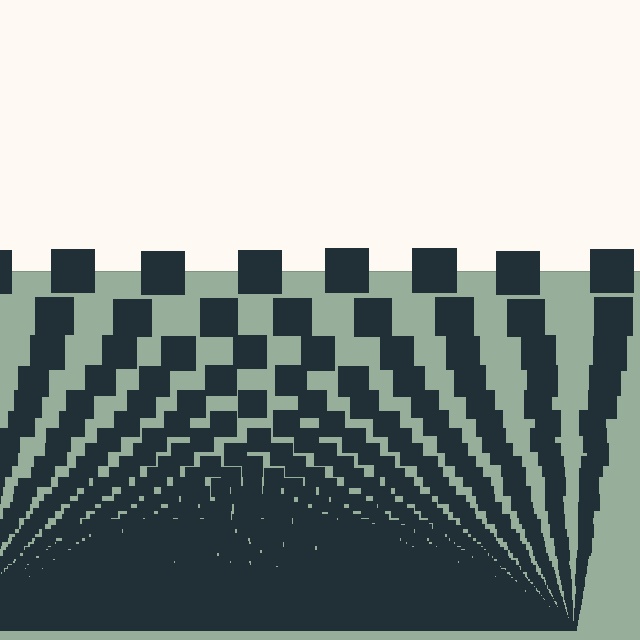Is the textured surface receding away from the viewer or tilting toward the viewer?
The surface appears to tilt toward the viewer. Texture elements get larger and sparser toward the top.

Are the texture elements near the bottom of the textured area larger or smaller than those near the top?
Smaller. The gradient is inverted — elements near the bottom are smaller and denser.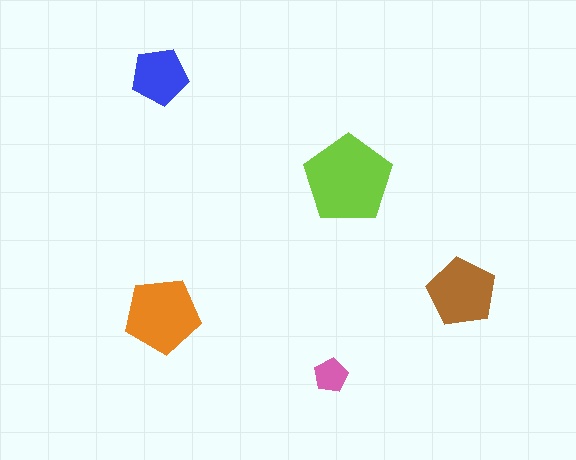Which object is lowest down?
The pink pentagon is bottommost.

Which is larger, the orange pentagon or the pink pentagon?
The orange one.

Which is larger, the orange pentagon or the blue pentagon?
The orange one.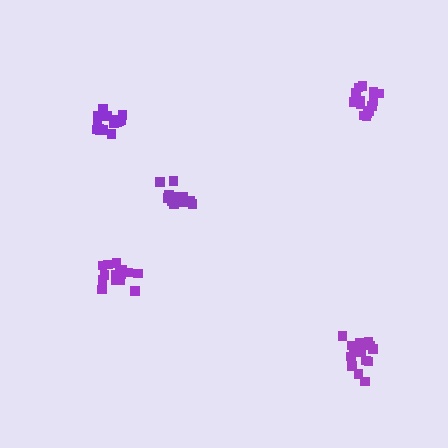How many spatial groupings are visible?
There are 5 spatial groupings.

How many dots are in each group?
Group 1: 16 dots, Group 2: 14 dots, Group 3: 15 dots, Group 4: 16 dots, Group 5: 14 dots (75 total).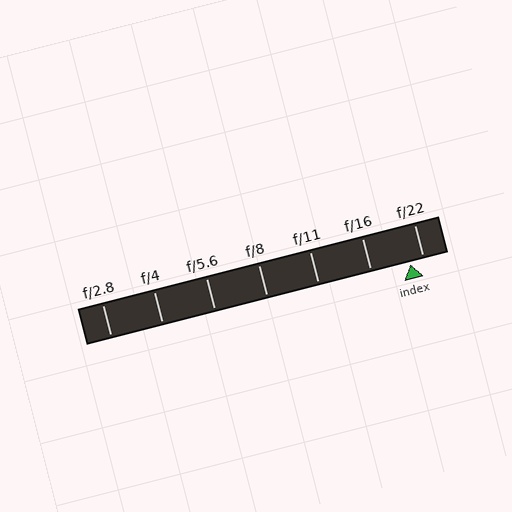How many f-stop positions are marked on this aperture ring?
There are 7 f-stop positions marked.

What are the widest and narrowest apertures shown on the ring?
The widest aperture shown is f/2.8 and the narrowest is f/22.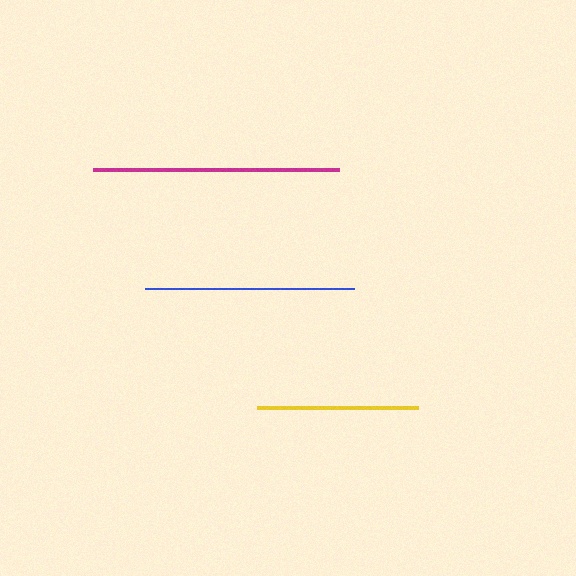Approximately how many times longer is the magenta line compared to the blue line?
The magenta line is approximately 1.2 times the length of the blue line.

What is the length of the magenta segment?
The magenta segment is approximately 245 pixels long.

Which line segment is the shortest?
The yellow line is the shortest at approximately 162 pixels.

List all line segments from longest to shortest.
From longest to shortest: magenta, blue, yellow.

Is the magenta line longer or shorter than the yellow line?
The magenta line is longer than the yellow line.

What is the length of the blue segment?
The blue segment is approximately 210 pixels long.